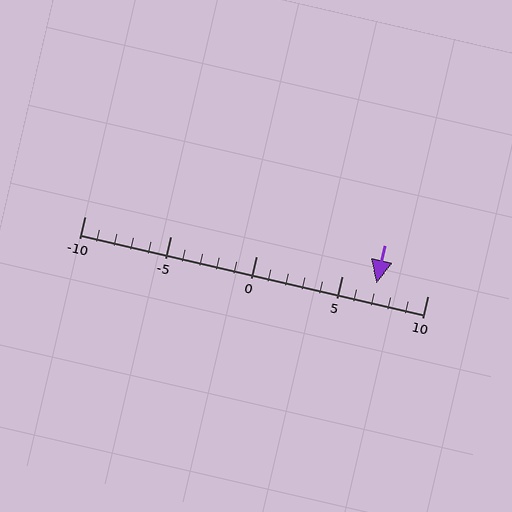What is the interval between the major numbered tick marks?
The major tick marks are spaced 5 units apart.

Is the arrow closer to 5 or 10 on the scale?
The arrow is closer to 5.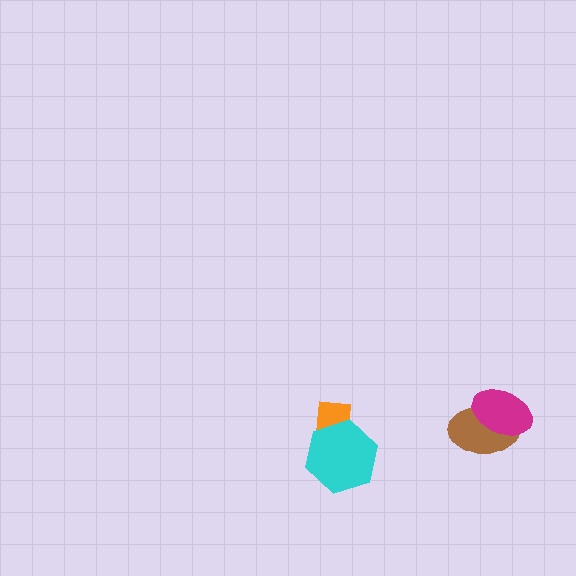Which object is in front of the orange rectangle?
The cyan hexagon is in front of the orange rectangle.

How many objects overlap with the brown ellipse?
1 object overlaps with the brown ellipse.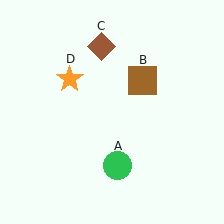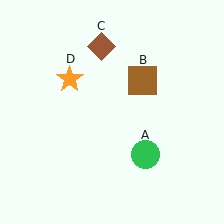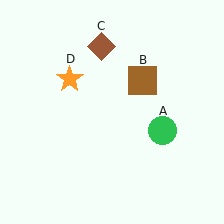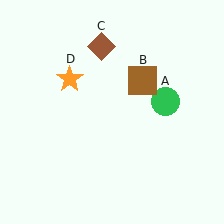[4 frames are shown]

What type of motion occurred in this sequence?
The green circle (object A) rotated counterclockwise around the center of the scene.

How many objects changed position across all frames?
1 object changed position: green circle (object A).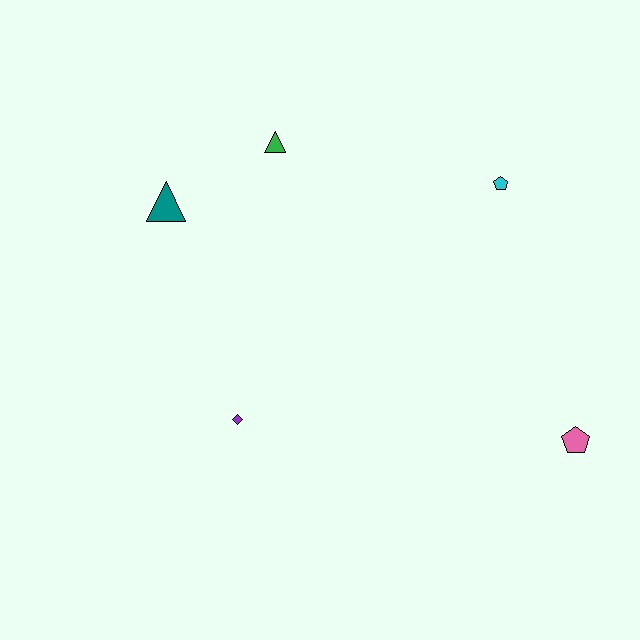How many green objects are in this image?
There is 1 green object.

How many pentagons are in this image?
There are 2 pentagons.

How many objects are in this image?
There are 5 objects.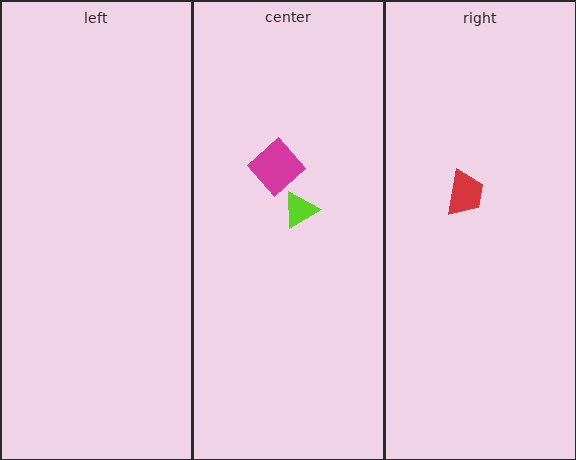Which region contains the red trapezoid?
The right region.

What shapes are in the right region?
The red trapezoid.